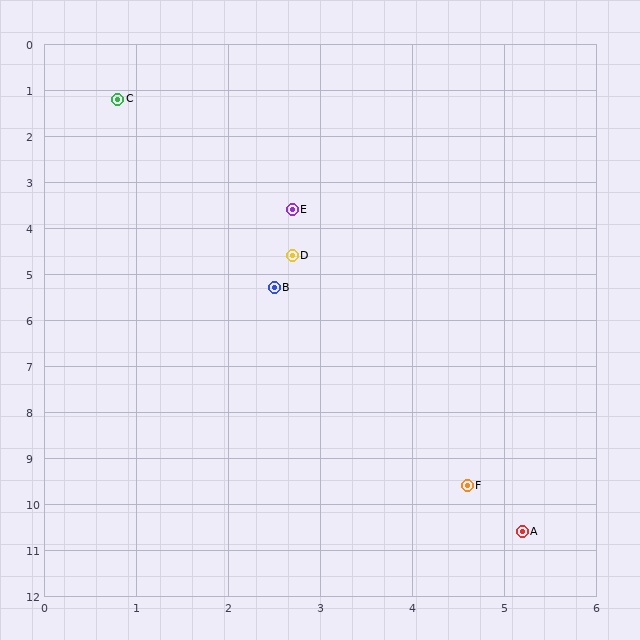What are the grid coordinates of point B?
Point B is at approximately (2.5, 5.3).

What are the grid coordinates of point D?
Point D is at approximately (2.7, 4.6).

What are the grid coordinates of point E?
Point E is at approximately (2.7, 3.6).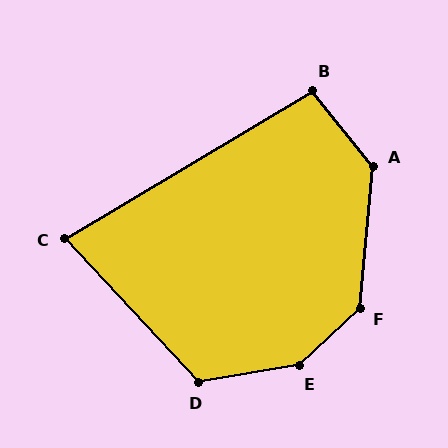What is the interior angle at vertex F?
Approximately 138 degrees (obtuse).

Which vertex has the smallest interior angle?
C, at approximately 78 degrees.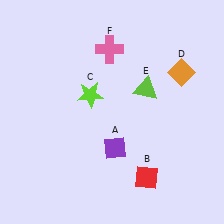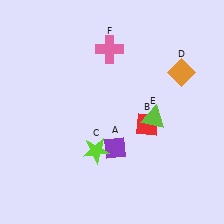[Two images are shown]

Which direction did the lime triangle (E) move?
The lime triangle (E) moved down.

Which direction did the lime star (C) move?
The lime star (C) moved down.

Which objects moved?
The objects that moved are: the red diamond (B), the lime star (C), the lime triangle (E).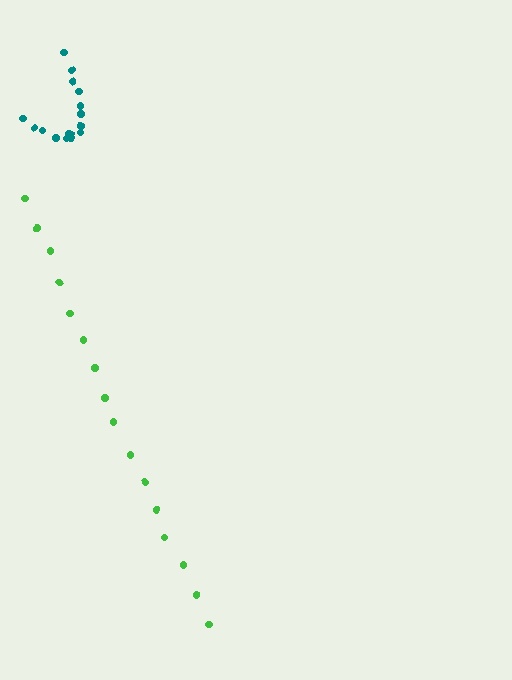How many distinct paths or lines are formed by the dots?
There are 2 distinct paths.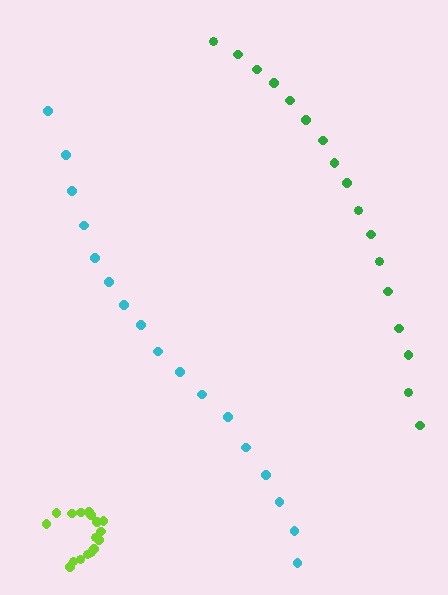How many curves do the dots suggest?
There are 3 distinct paths.